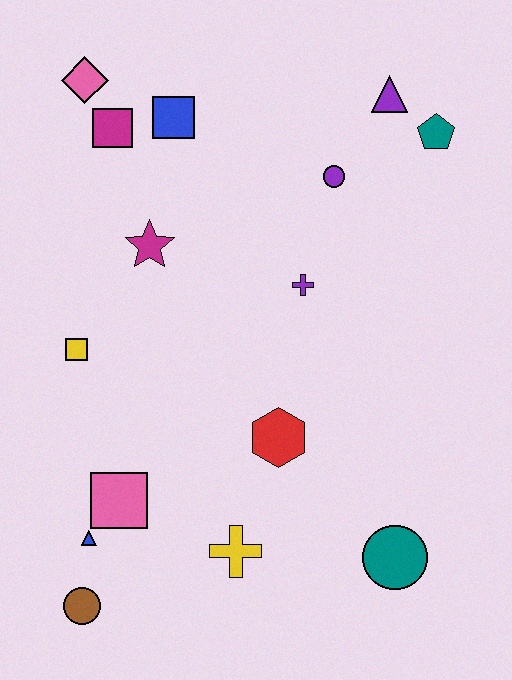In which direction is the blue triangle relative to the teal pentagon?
The blue triangle is below the teal pentagon.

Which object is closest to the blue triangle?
The pink square is closest to the blue triangle.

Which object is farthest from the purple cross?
The brown circle is farthest from the purple cross.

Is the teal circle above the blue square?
No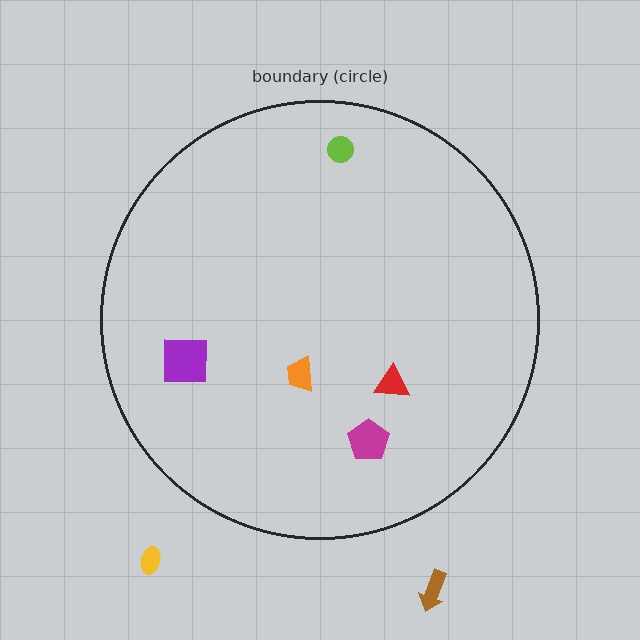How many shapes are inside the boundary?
5 inside, 2 outside.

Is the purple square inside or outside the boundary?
Inside.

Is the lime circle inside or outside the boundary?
Inside.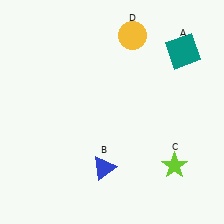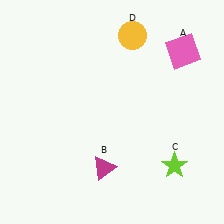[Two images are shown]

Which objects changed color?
A changed from teal to pink. B changed from blue to magenta.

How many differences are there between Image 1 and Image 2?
There are 2 differences between the two images.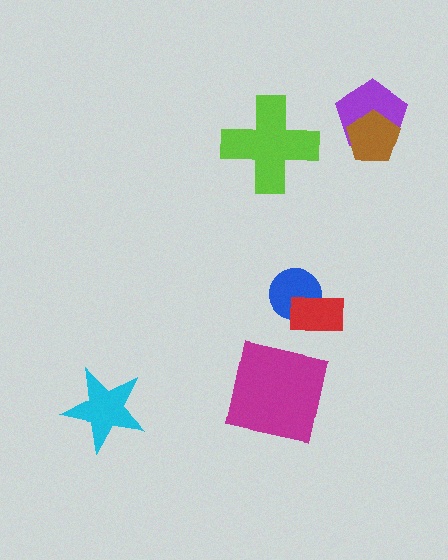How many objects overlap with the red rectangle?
1 object overlaps with the red rectangle.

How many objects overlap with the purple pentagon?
1 object overlaps with the purple pentagon.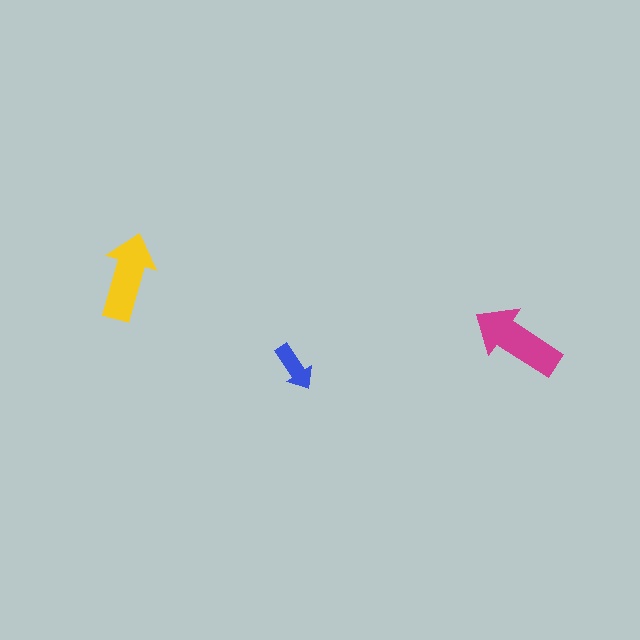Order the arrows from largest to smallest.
the magenta one, the yellow one, the blue one.